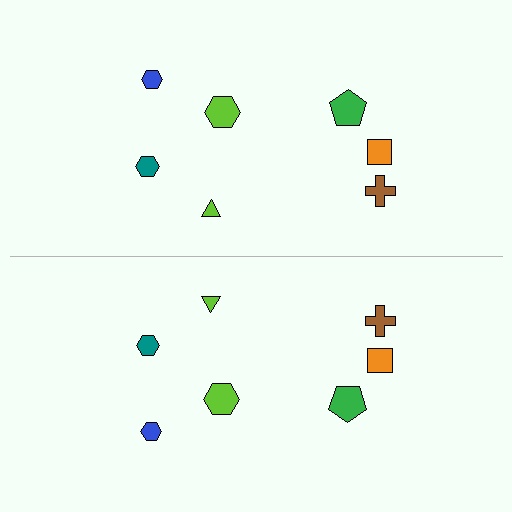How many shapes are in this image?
There are 14 shapes in this image.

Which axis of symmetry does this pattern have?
The pattern has a horizontal axis of symmetry running through the center of the image.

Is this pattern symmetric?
Yes, this pattern has bilateral (reflection) symmetry.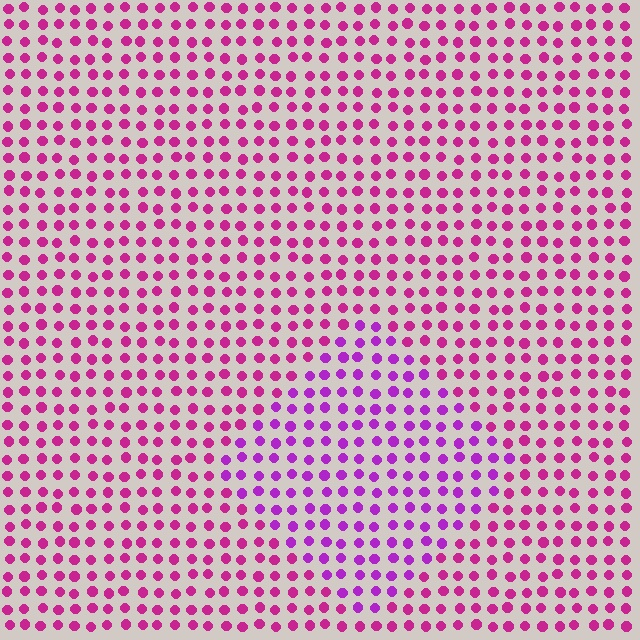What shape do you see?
I see a diamond.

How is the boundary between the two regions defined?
The boundary is defined purely by a slight shift in hue (about 29 degrees). Spacing, size, and orientation are identical on both sides.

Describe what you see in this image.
The image is filled with small magenta elements in a uniform arrangement. A diamond-shaped region is visible where the elements are tinted to a slightly different hue, forming a subtle color boundary.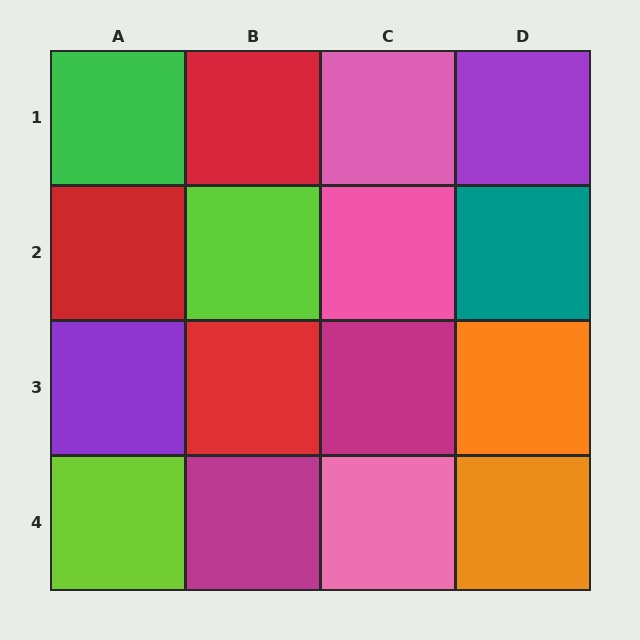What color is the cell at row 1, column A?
Green.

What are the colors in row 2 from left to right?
Red, lime, pink, teal.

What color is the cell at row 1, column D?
Purple.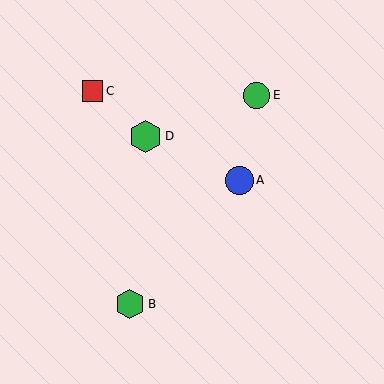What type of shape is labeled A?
Shape A is a blue circle.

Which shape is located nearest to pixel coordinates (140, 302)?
The green hexagon (labeled B) at (130, 304) is nearest to that location.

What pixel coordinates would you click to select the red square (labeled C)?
Click at (93, 91) to select the red square C.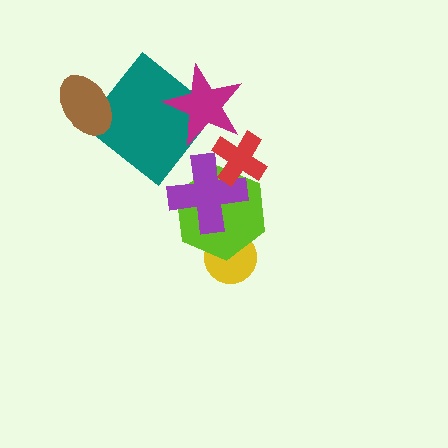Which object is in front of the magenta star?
The red cross is in front of the magenta star.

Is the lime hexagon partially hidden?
Yes, it is partially covered by another shape.